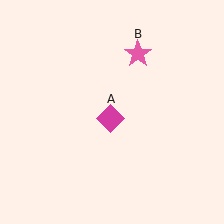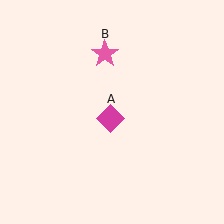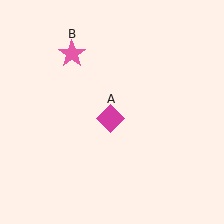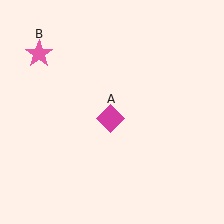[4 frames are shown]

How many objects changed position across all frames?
1 object changed position: pink star (object B).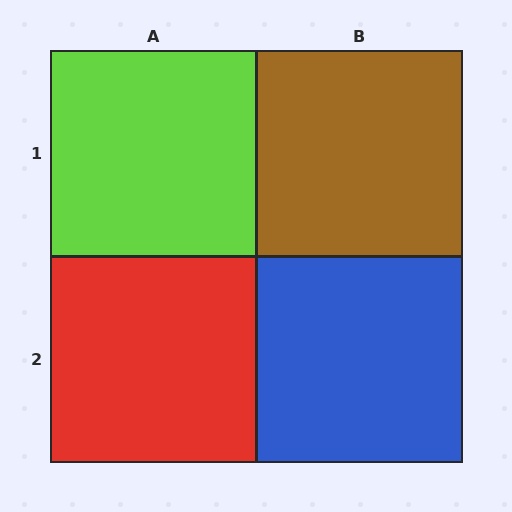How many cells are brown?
1 cell is brown.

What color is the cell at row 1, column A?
Lime.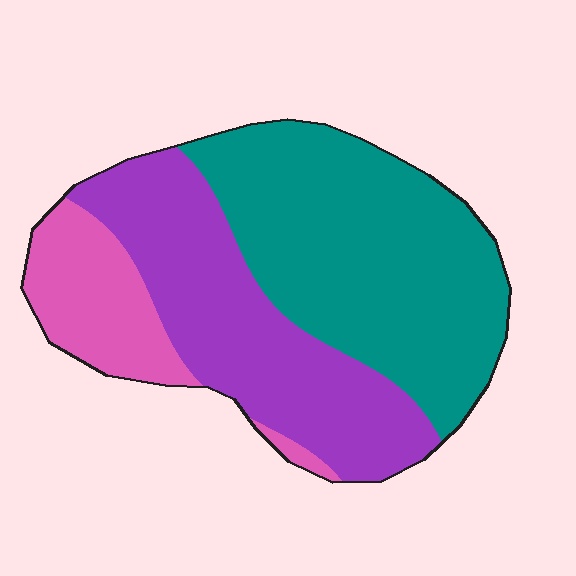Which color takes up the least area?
Pink, at roughly 15%.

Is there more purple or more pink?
Purple.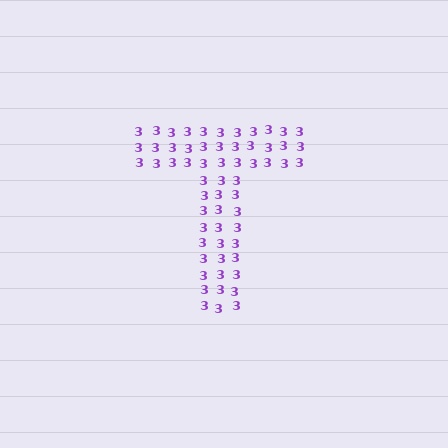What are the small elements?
The small elements are digit 3's.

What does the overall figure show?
The overall figure shows the letter T.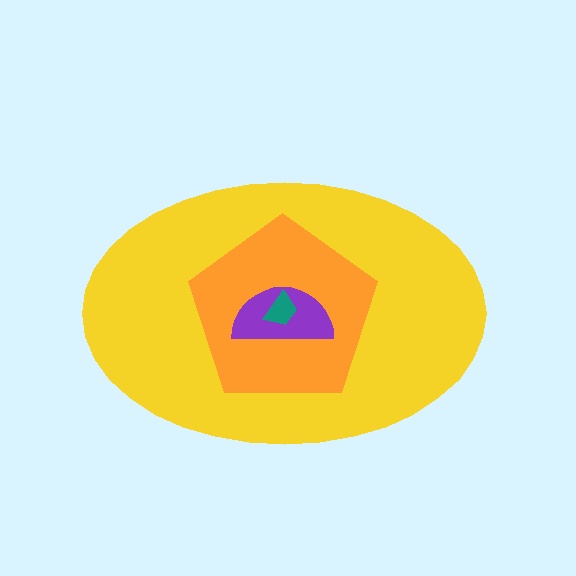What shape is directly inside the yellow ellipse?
The orange pentagon.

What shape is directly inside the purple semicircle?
The teal trapezoid.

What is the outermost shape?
The yellow ellipse.